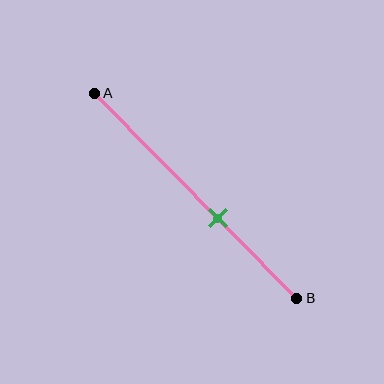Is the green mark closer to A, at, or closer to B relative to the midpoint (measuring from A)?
The green mark is closer to point B than the midpoint of segment AB.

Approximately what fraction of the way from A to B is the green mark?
The green mark is approximately 60% of the way from A to B.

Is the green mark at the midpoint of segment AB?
No, the mark is at about 60% from A, not at the 50% midpoint.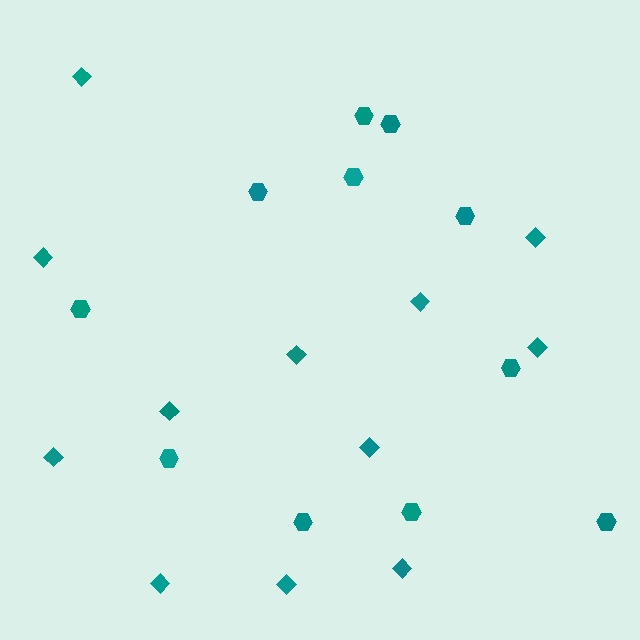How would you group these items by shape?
There are 2 groups: one group of hexagons (11) and one group of diamonds (12).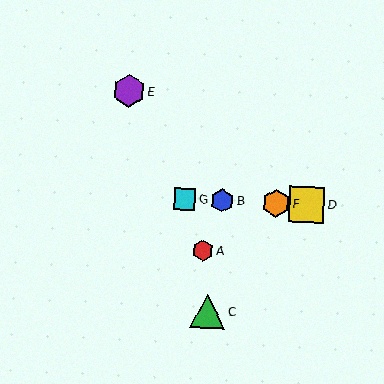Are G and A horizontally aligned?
No, G is at y≈199 and A is at y≈251.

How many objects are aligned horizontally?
4 objects (B, D, F, G) are aligned horizontally.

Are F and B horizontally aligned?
Yes, both are at y≈203.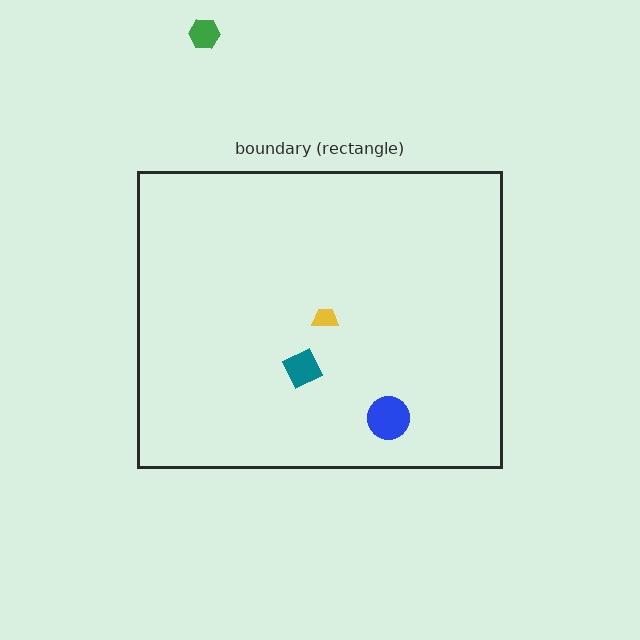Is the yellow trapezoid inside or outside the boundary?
Inside.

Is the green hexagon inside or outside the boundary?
Outside.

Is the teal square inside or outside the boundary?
Inside.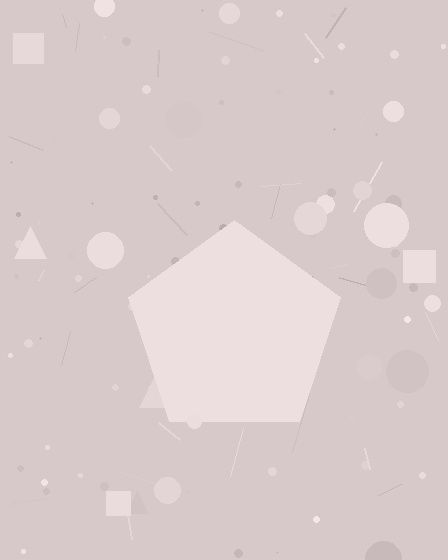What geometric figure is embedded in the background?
A pentagon is embedded in the background.